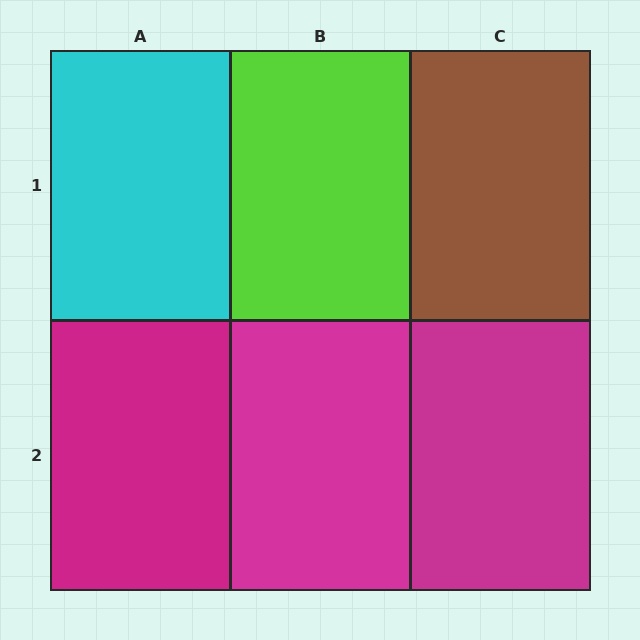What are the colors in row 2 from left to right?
Magenta, magenta, magenta.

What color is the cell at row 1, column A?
Cyan.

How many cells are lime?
1 cell is lime.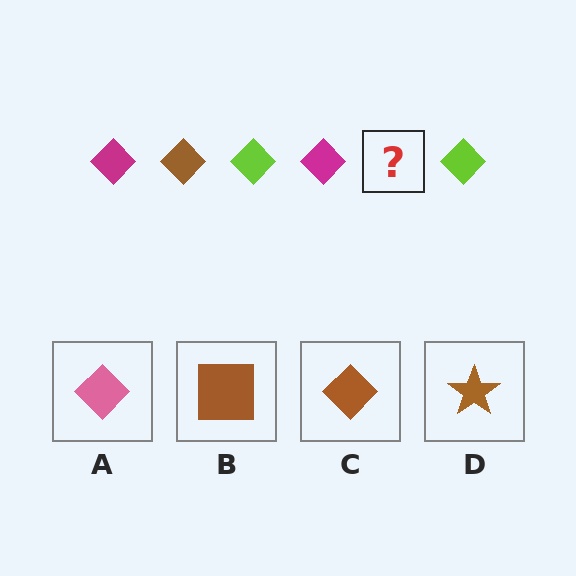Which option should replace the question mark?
Option C.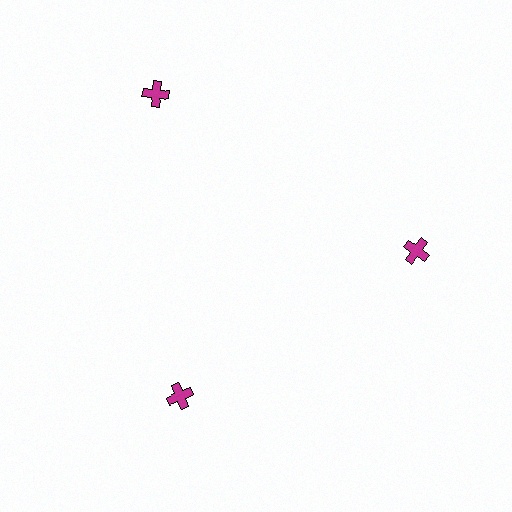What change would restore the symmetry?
The symmetry would be restored by moving it inward, back onto the ring so that all 3 crosses sit at equal angles and equal distance from the center.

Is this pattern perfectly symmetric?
No. The 3 magenta crosses are arranged in a ring, but one element near the 11 o'clock position is pushed outward from the center, breaking the 3-fold rotational symmetry.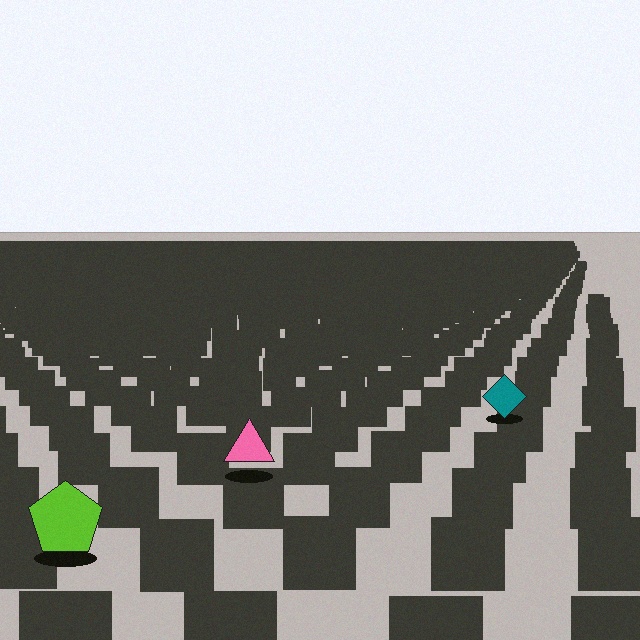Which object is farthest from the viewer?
The teal diamond is farthest from the viewer. It appears smaller and the ground texture around it is denser.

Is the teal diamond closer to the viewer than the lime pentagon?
No. The lime pentagon is closer — you can tell from the texture gradient: the ground texture is coarser near it.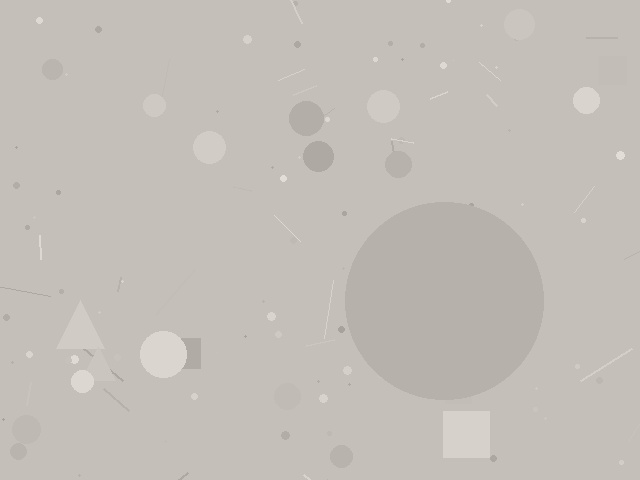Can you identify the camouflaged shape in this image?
The camouflaged shape is a circle.